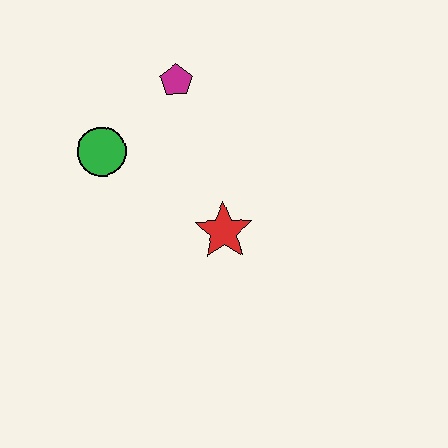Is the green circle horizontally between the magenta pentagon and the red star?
No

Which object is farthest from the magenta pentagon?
The red star is farthest from the magenta pentagon.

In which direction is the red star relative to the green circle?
The red star is to the right of the green circle.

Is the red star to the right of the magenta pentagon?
Yes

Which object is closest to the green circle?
The magenta pentagon is closest to the green circle.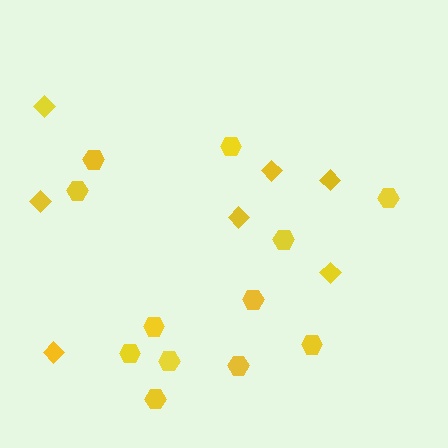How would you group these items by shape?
There are 2 groups: one group of diamonds (7) and one group of hexagons (12).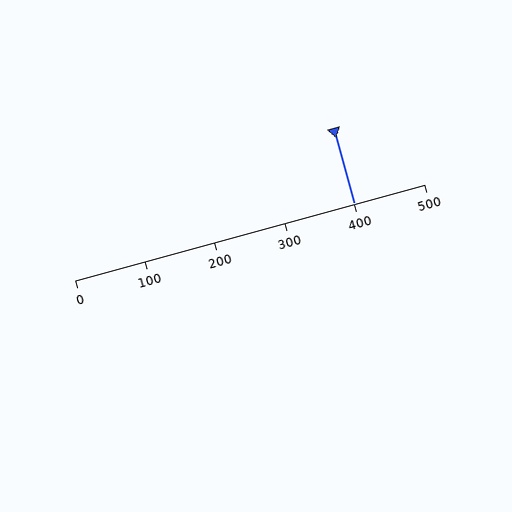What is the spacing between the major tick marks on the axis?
The major ticks are spaced 100 apart.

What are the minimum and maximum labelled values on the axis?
The axis runs from 0 to 500.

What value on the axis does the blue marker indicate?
The marker indicates approximately 400.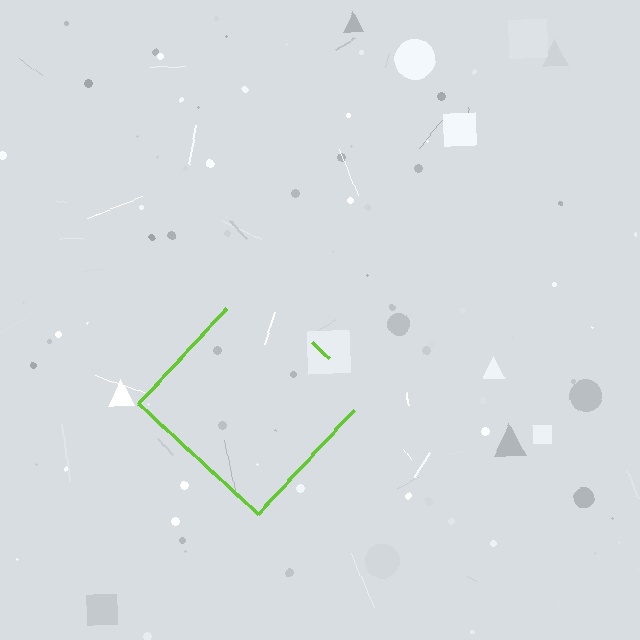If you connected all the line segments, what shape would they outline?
They would outline a diamond.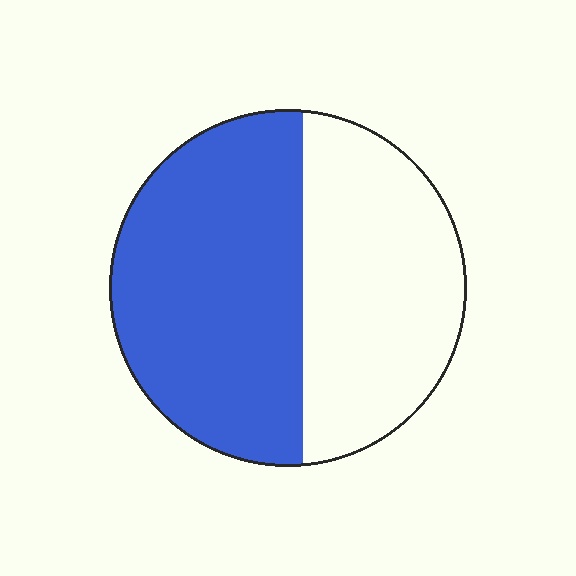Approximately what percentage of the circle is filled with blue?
Approximately 55%.